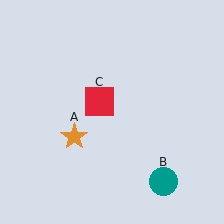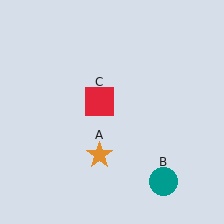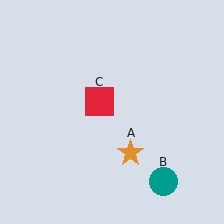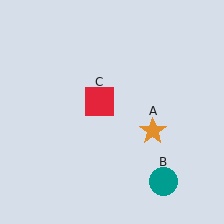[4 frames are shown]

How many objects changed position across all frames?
1 object changed position: orange star (object A).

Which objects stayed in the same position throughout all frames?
Teal circle (object B) and red square (object C) remained stationary.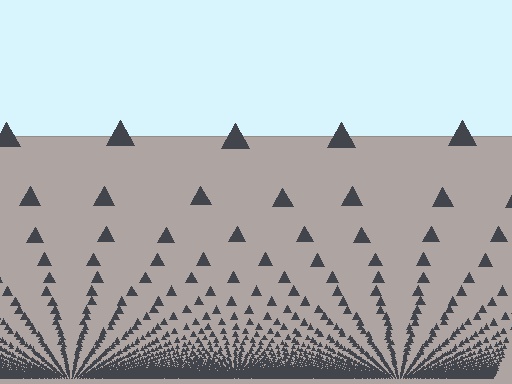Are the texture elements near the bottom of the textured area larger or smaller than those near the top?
Smaller. The gradient is inverted — elements near the bottom are smaller and denser.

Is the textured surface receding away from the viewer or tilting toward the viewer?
The surface appears to tilt toward the viewer. Texture elements get larger and sparser toward the top.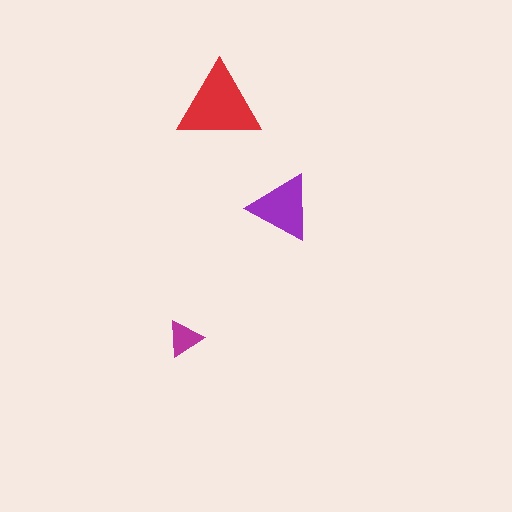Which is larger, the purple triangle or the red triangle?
The red one.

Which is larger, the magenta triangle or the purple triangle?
The purple one.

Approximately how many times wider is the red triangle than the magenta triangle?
About 2.5 times wider.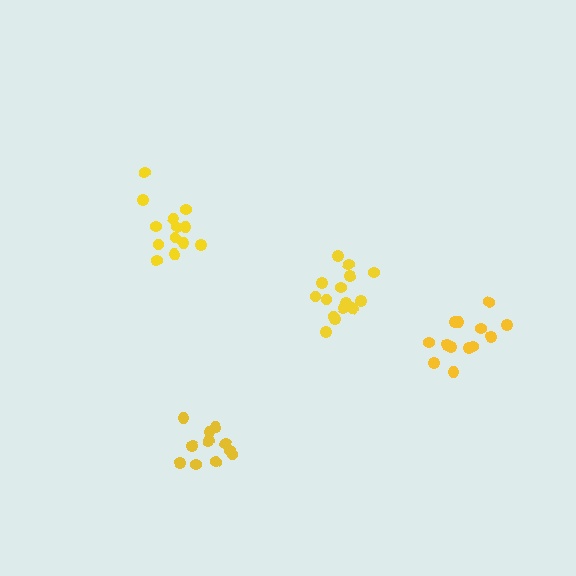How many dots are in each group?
Group 1: 13 dots, Group 2: 13 dots, Group 3: 15 dots, Group 4: 11 dots (52 total).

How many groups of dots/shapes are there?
There are 4 groups.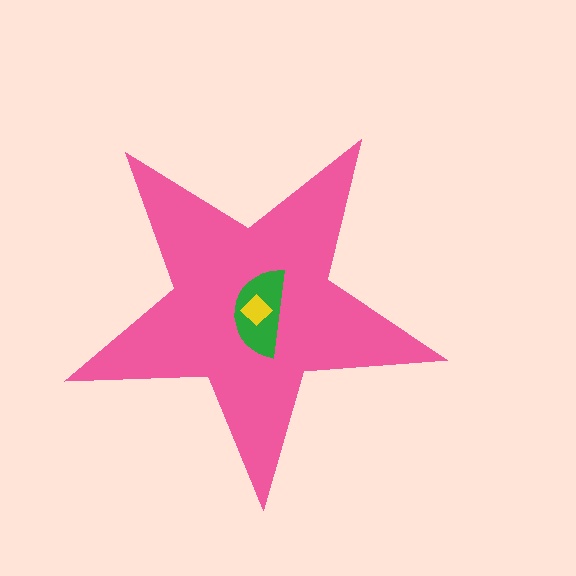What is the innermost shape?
The yellow diamond.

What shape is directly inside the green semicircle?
The yellow diamond.